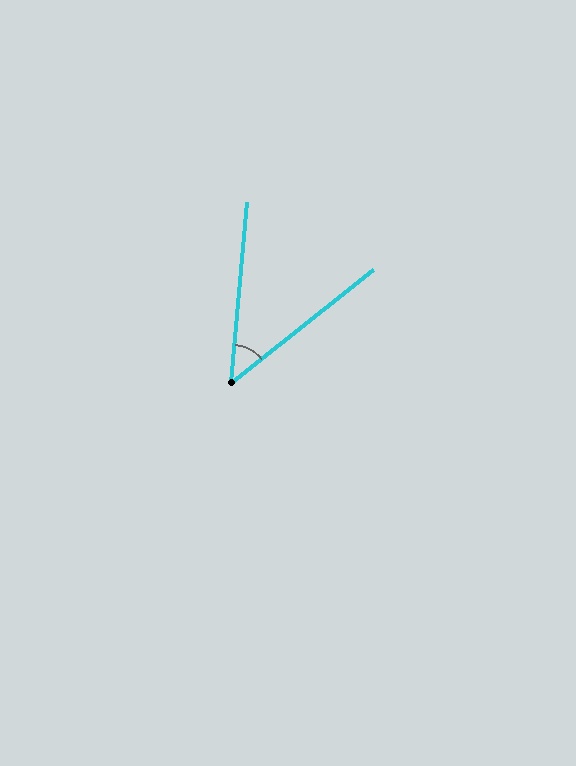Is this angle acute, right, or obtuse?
It is acute.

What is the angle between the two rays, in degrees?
Approximately 46 degrees.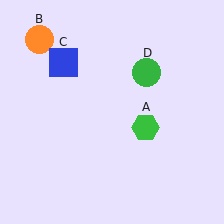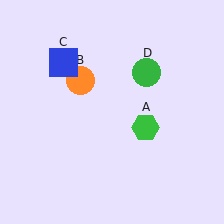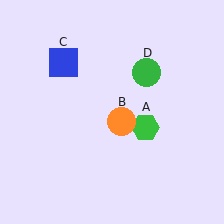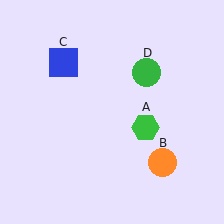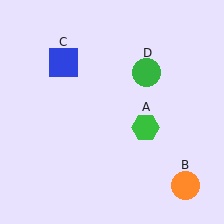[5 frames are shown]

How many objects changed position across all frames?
1 object changed position: orange circle (object B).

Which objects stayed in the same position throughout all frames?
Green hexagon (object A) and blue square (object C) and green circle (object D) remained stationary.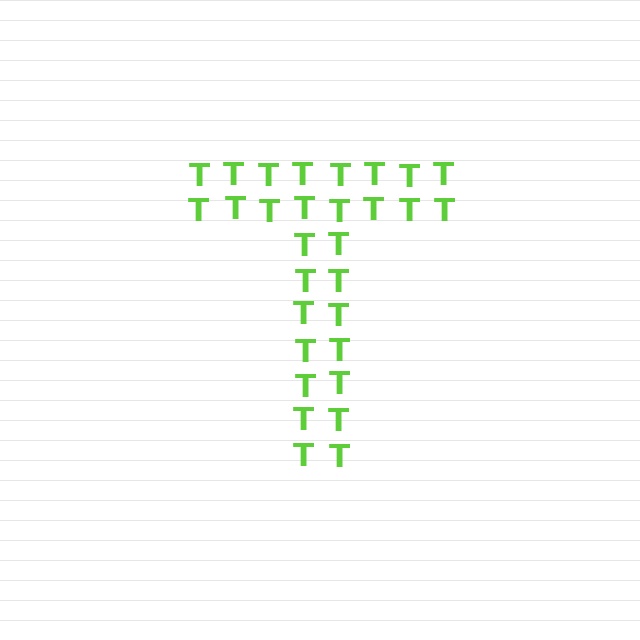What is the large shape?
The large shape is the letter T.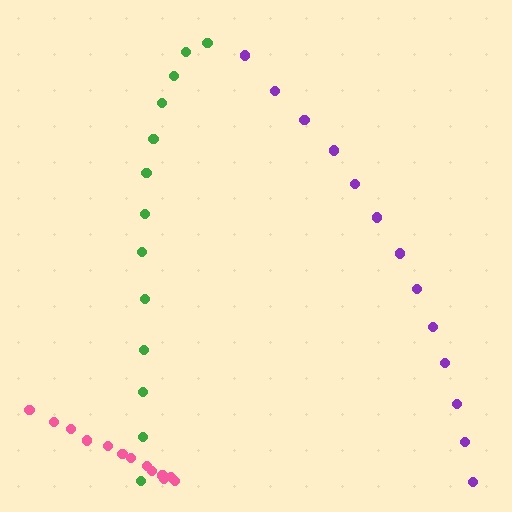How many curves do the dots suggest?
There are 3 distinct paths.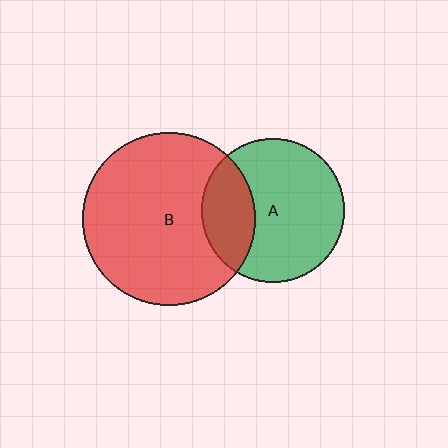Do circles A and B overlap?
Yes.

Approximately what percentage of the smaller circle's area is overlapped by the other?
Approximately 25%.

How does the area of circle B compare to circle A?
Approximately 1.5 times.